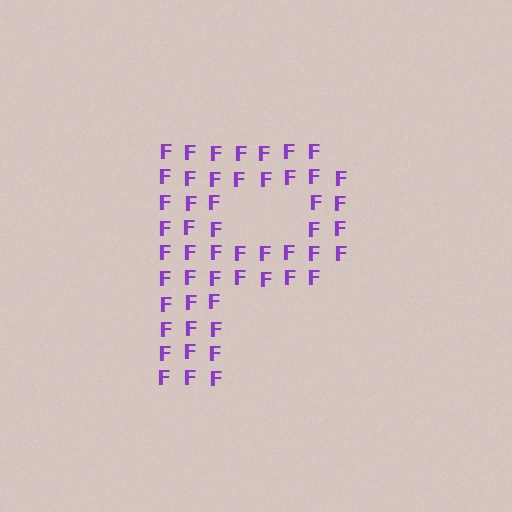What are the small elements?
The small elements are letter F's.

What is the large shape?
The large shape is the letter P.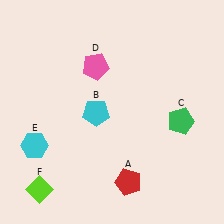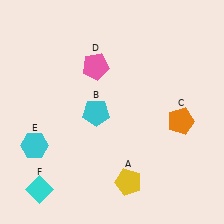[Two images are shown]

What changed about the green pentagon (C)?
In Image 1, C is green. In Image 2, it changed to orange.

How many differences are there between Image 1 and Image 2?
There are 3 differences between the two images.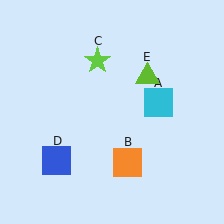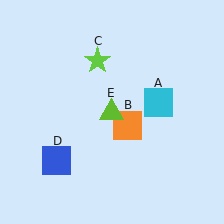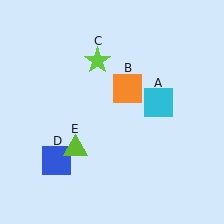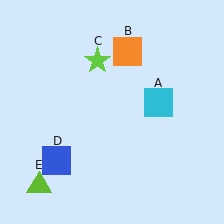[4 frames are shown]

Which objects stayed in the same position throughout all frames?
Cyan square (object A) and lime star (object C) and blue square (object D) remained stationary.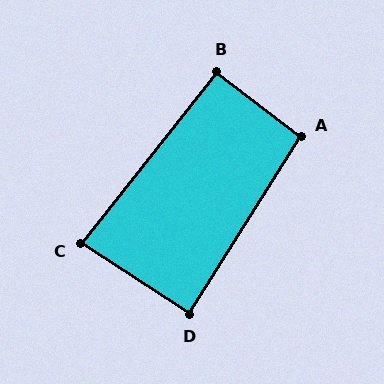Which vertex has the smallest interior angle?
C, at approximately 85 degrees.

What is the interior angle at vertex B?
Approximately 91 degrees (approximately right).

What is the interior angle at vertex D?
Approximately 89 degrees (approximately right).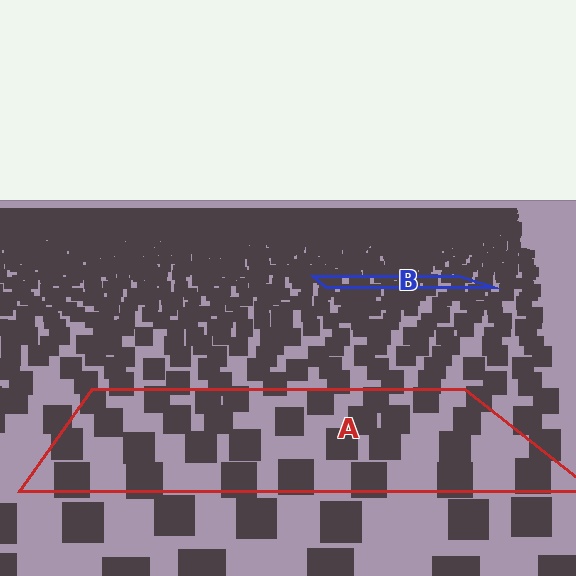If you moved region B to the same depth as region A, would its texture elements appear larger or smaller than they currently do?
They would appear larger. At a closer depth, the same texture elements are projected at a bigger on-screen size.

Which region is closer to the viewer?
Region A is closer. The texture elements there are larger and more spread out.